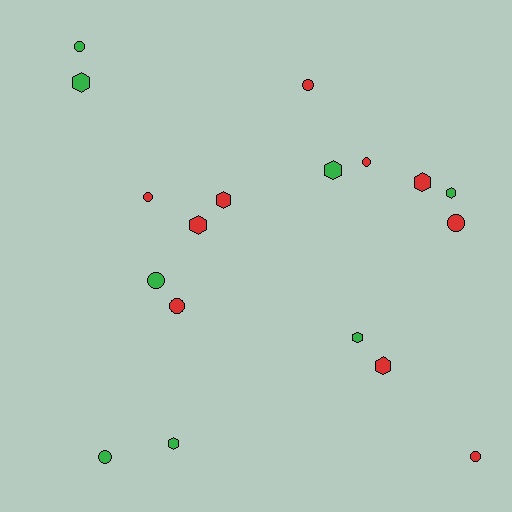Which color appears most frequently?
Red, with 10 objects.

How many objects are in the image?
There are 18 objects.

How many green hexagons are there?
There are 5 green hexagons.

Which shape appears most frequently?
Hexagon, with 9 objects.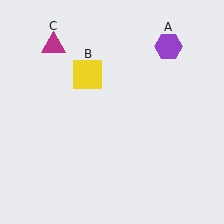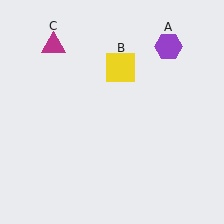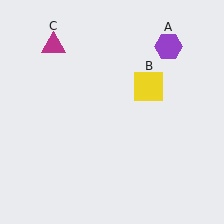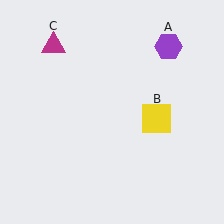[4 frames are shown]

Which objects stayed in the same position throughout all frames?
Purple hexagon (object A) and magenta triangle (object C) remained stationary.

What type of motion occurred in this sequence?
The yellow square (object B) rotated clockwise around the center of the scene.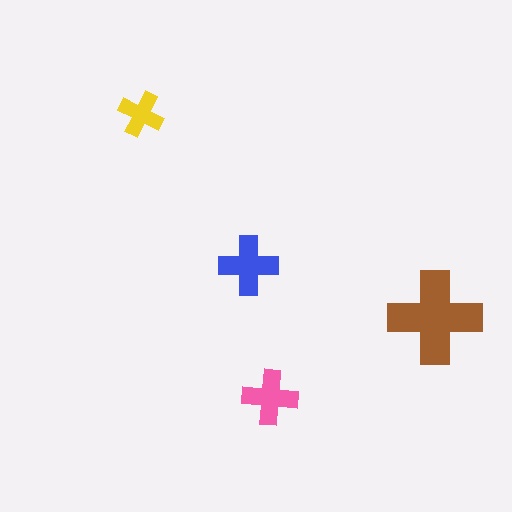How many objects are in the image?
There are 4 objects in the image.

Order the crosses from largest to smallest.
the brown one, the blue one, the pink one, the yellow one.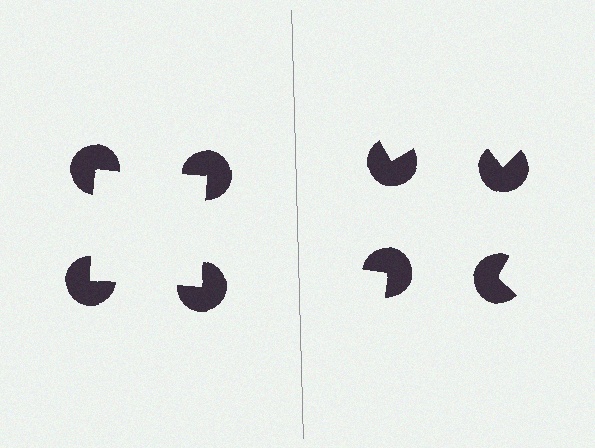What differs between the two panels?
The pac-man discs are positioned identically on both sides; only the wedge orientations differ. On the left they align to a square; on the right they are misaligned.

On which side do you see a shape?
An illusory square appears on the left side. On the right side the wedge cuts are rotated, so no coherent shape forms.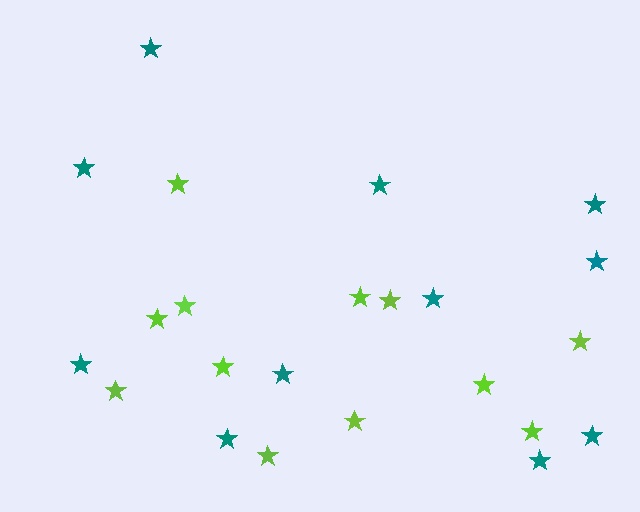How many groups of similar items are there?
There are 2 groups: one group of lime stars (12) and one group of teal stars (11).